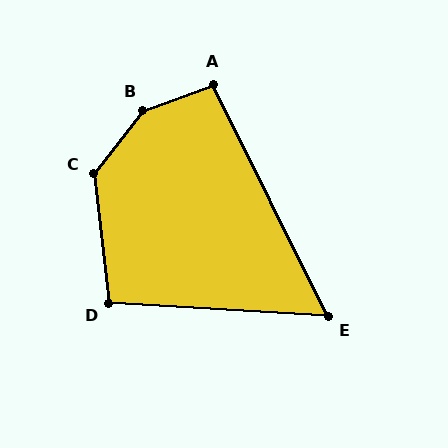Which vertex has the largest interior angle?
B, at approximately 148 degrees.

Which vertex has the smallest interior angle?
E, at approximately 60 degrees.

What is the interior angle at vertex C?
Approximately 135 degrees (obtuse).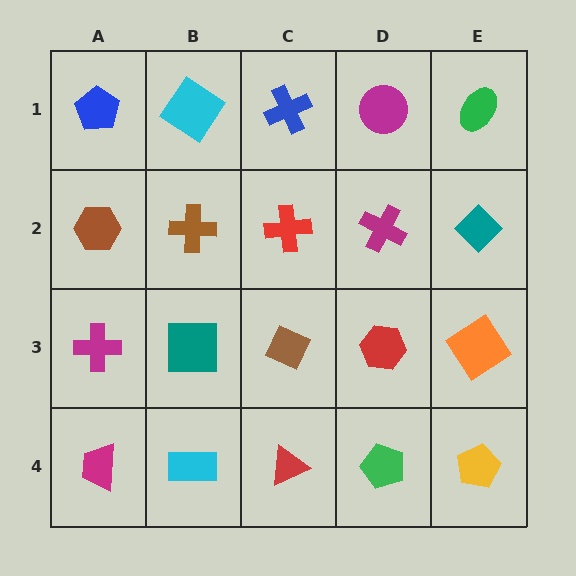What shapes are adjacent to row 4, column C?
A brown diamond (row 3, column C), a cyan rectangle (row 4, column B), a green pentagon (row 4, column D).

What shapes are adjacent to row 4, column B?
A teal square (row 3, column B), a magenta trapezoid (row 4, column A), a red triangle (row 4, column C).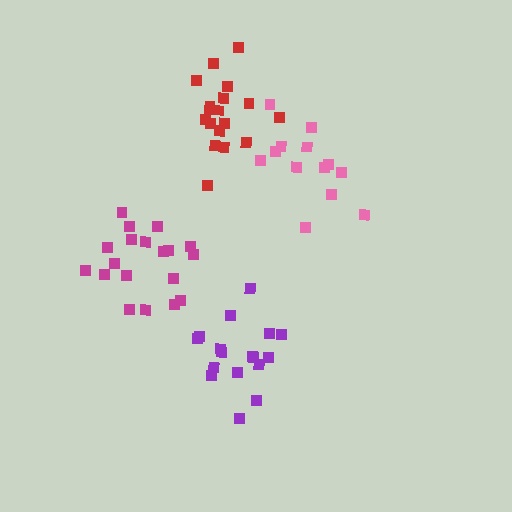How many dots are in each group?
Group 1: 19 dots, Group 2: 13 dots, Group 3: 17 dots, Group 4: 18 dots (67 total).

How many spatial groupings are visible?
There are 4 spatial groupings.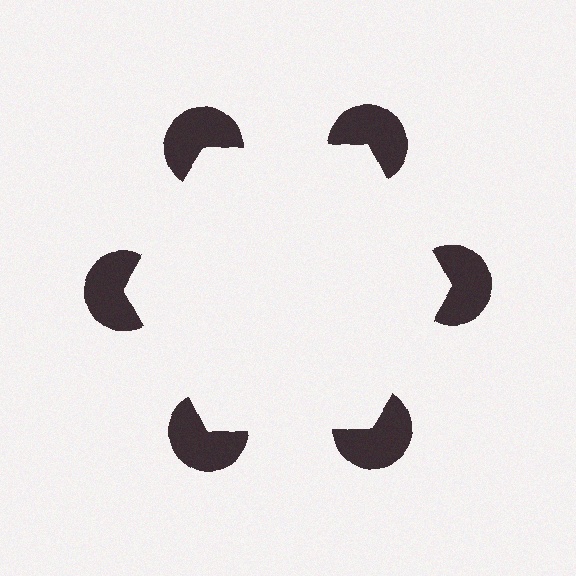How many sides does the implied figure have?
6 sides.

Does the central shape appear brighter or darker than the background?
It typically appears slightly brighter than the background, even though no actual brightness change is drawn.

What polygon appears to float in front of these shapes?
An illusory hexagon — its edges are inferred from the aligned wedge cuts in the pac-man discs, not physically drawn.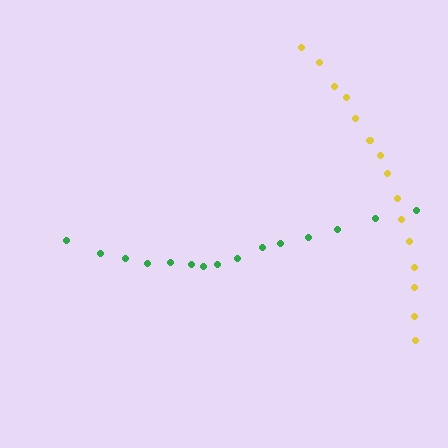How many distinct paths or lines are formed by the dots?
There are 2 distinct paths.